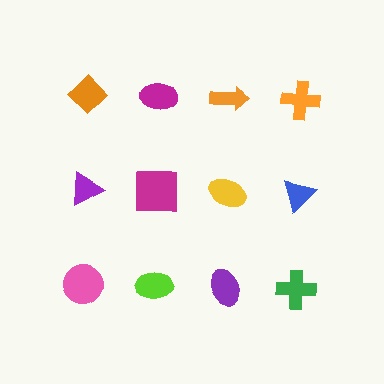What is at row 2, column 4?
A blue triangle.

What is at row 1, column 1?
An orange diamond.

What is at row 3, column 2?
A lime ellipse.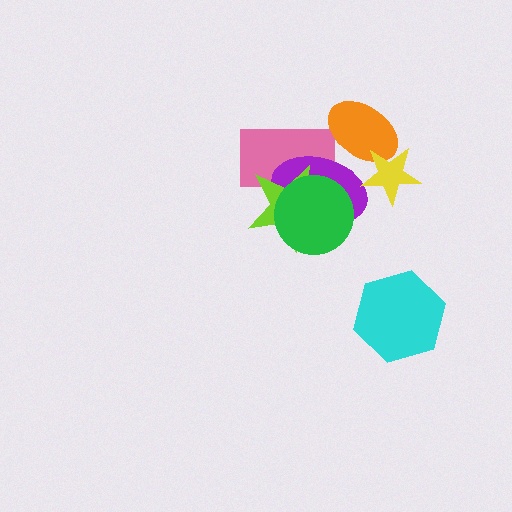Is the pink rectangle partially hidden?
Yes, it is partially covered by another shape.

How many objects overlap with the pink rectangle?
3 objects overlap with the pink rectangle.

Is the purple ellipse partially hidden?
Yes, it is partially covered by another shape.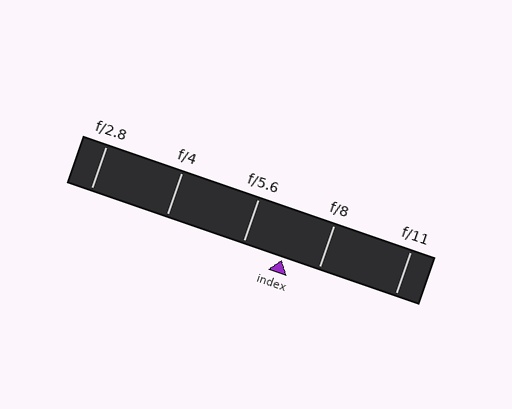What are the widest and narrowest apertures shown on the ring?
The widest aperture shown is f/2.8 and the narrowest is f/11.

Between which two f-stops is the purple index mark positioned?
The index mark is between f/5.6 and f/8.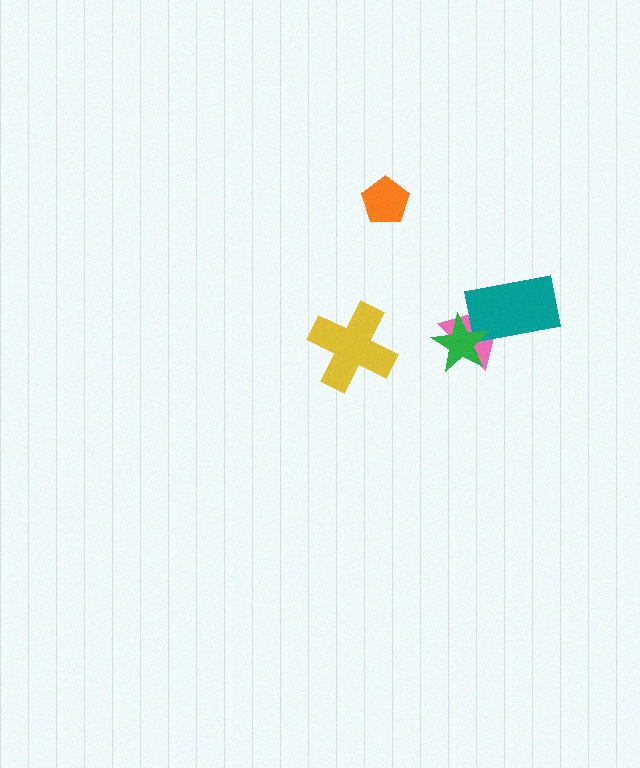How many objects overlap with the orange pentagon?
0 objects overlap with the orange pentagon.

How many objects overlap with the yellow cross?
0 objects overlap with the yellow cross.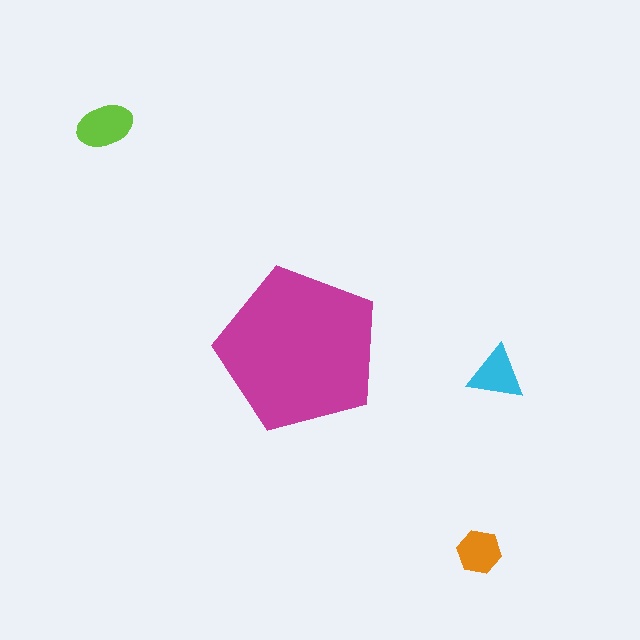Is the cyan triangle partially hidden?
No, the cyan triangle is fully visible.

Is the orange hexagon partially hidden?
No, the orange hexagon is fully visible.